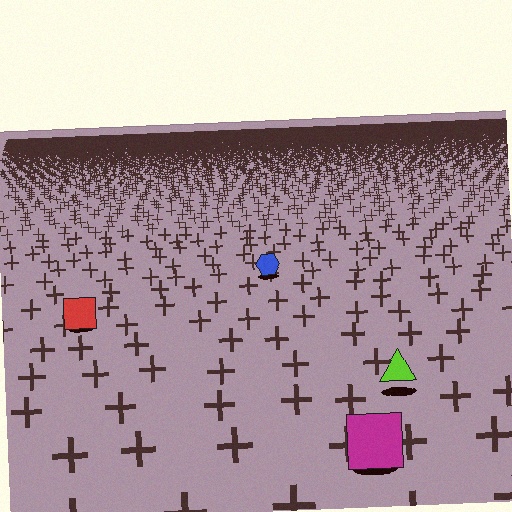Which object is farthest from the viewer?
The blue hexagon is farthest from the viewer. It appears smaller and the ground texture around it is denser.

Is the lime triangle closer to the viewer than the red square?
Yes. The lime triangle is closer — you can tell from the texture gradient: the ground texture is coarser near it.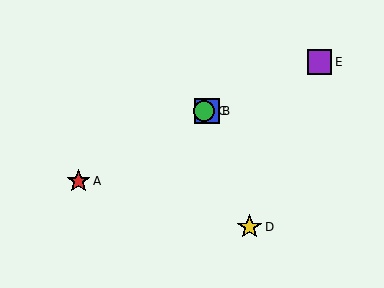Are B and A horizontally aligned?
No, B is at y≈111 and A is at y≈181.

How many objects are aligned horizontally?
2 objects (B, C) are aligned horizontally.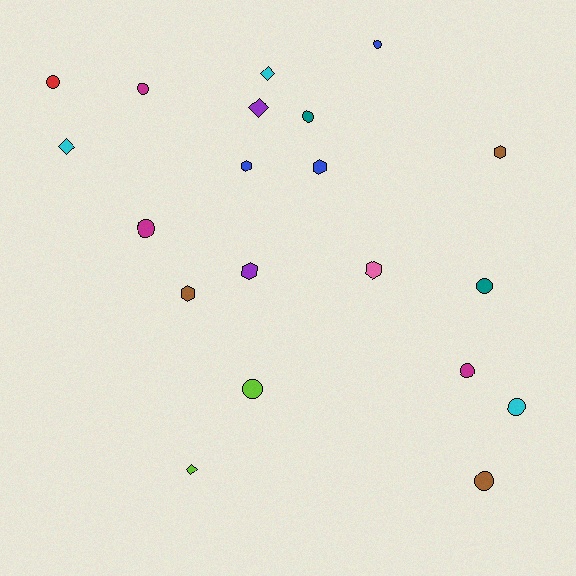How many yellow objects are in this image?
There are no yellow objects.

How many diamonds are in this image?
There are 4 diamonds.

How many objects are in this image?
There are 20 objects.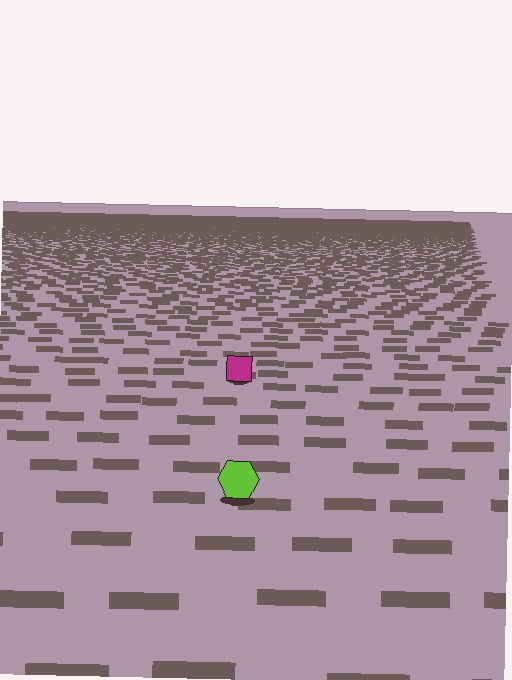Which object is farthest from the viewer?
The magenta square is farthest from the viewer. It appears smaller and the ground texture around it is denser.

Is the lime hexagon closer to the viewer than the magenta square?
Yes. The lime hexagon is closer — you can tell from the texture gradient: the ground texture is coarser near it.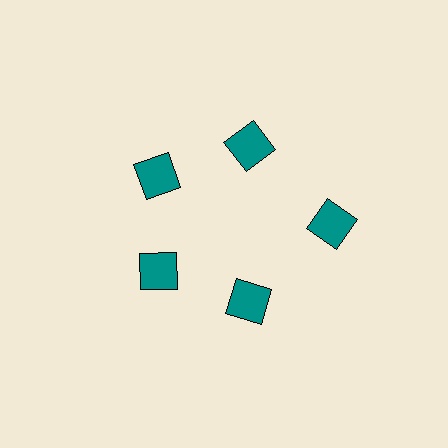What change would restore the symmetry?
The symmetry would be restored by moving it inward, back onto the ring so that all 5 squares sit at equal angles and equal distance from the center.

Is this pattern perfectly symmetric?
No. The 5 teal squares are arranged in a ring, but one element near the 3 o'clock position is pushed outward from the center, breaking the 5-fold rotational symmetry.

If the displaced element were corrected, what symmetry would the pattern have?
It would have 5-fold rotational symmetry — the pattern would map onto itself every 72 degrees.